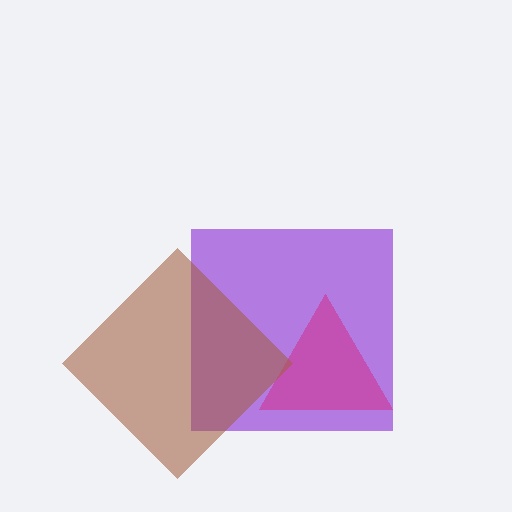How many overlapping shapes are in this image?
There are 3 overlapping shapes in the image.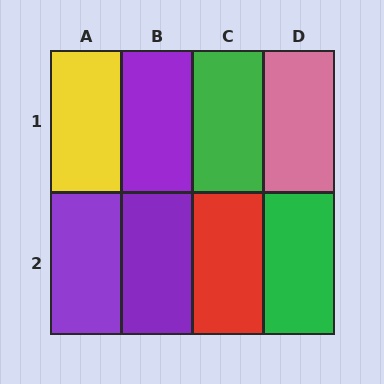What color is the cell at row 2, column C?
Red.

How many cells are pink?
1 cell is pink.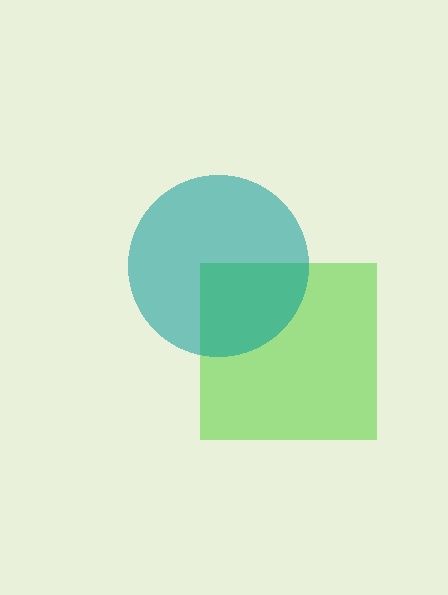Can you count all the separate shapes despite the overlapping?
Yes, there are 2 separate shapes.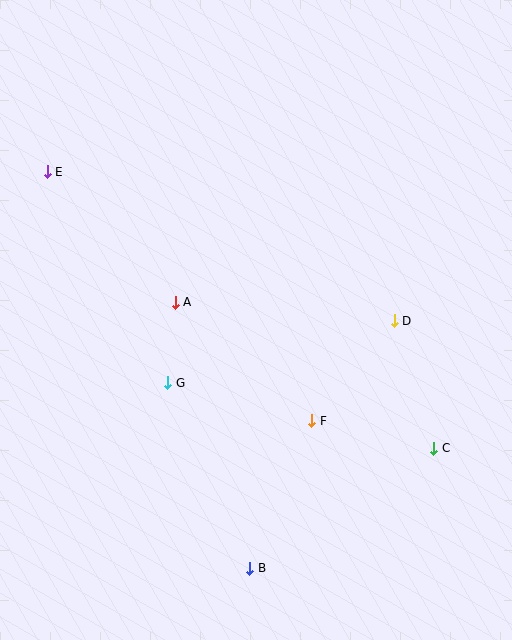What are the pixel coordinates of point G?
Point G is at (168, 383).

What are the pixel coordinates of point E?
Point E is at (47, 172).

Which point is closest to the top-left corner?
Point E is closest to the top-left corner.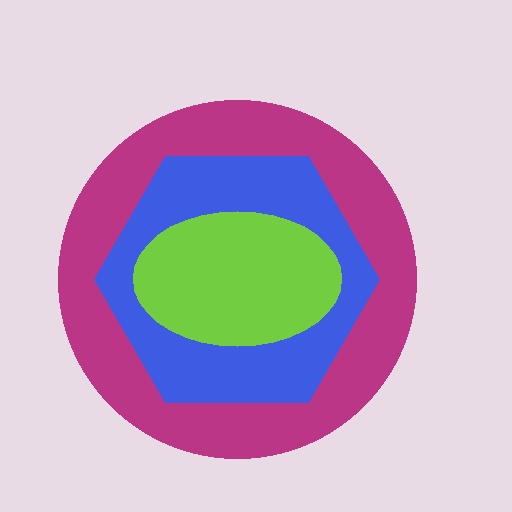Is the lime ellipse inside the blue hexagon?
Yes.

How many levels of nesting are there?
3.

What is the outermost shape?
The magenta circle.